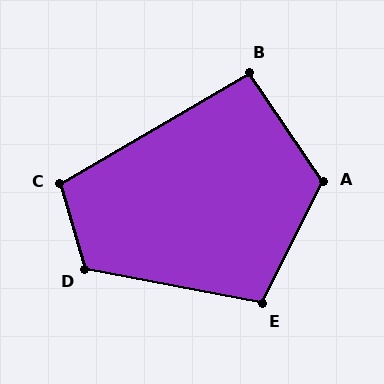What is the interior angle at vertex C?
Approximately 104 degrees (obtuse).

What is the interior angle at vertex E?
Approximately 106 degrees (obtuse).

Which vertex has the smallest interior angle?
B, at approximately 94 degrees.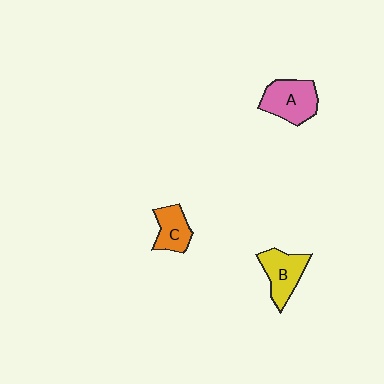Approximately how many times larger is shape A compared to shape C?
Approximately 1.4 times.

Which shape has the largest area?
Shape A (pink).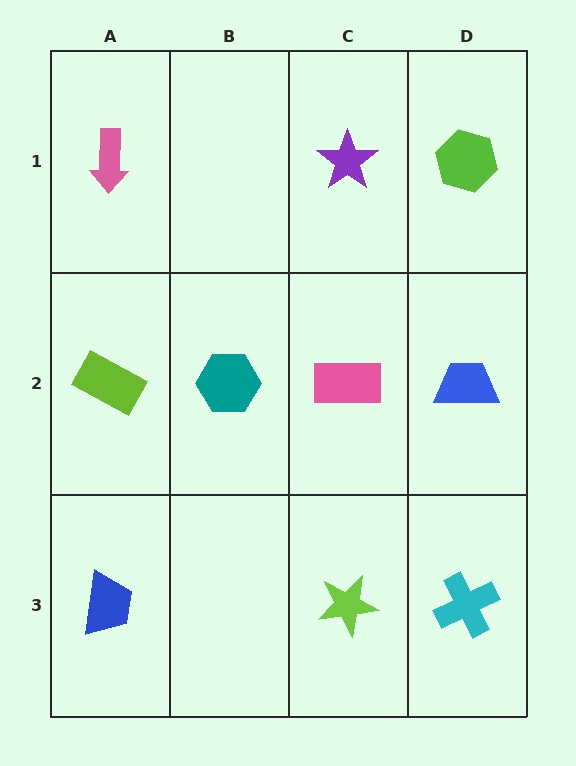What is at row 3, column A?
A blue trapezoid.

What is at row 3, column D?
A cyan cross.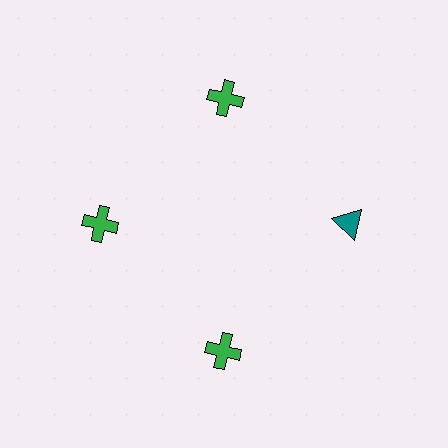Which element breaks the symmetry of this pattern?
The teal triangle at roughly the 3 o'clock position breaks the symmetry. All other shapes are green crosses.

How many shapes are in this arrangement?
There are 4 shapes arranged in a ring pattern.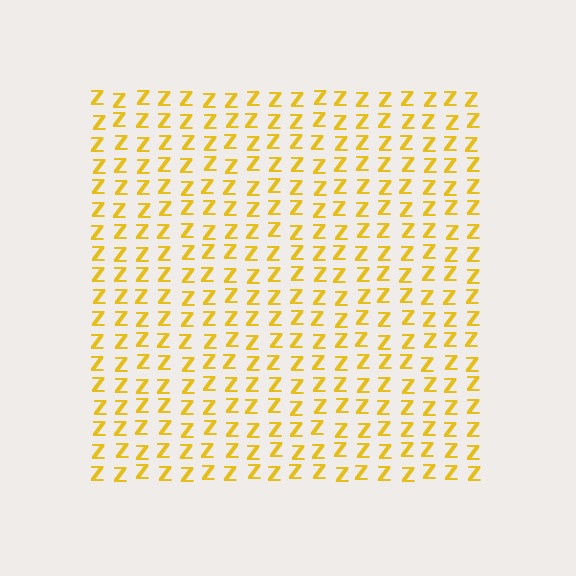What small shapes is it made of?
It is made of small letter Z's.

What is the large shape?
The large shape is a square.